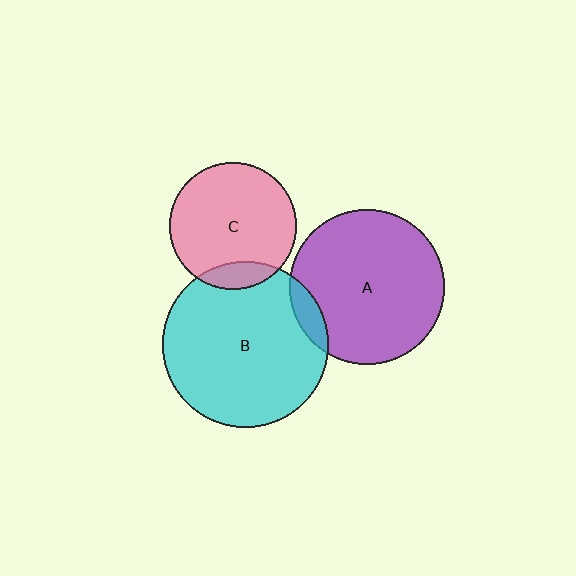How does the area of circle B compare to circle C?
Approximately 1.7 times.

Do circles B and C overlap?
Yes.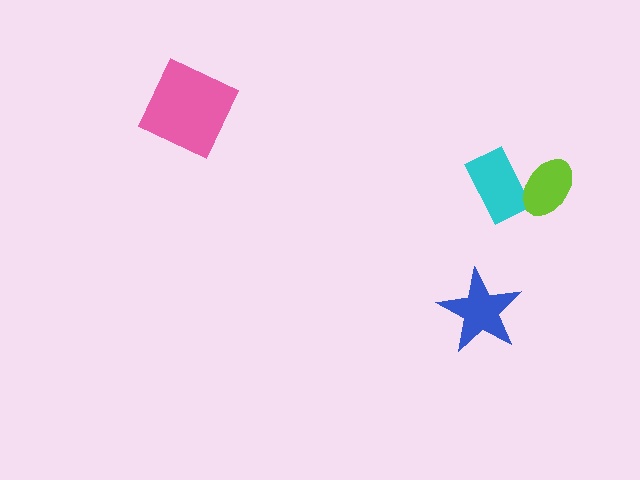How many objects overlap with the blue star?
0 objects overlap with the blue star.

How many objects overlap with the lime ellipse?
1 object overlaps with the lime ellipse.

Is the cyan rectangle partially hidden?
Yes, it is partially covered by another shape.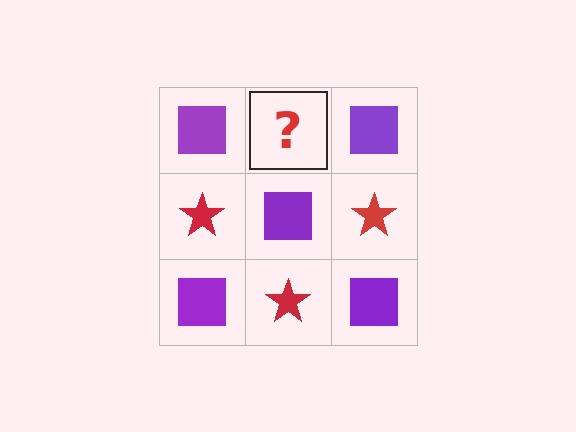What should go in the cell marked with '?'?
The missing cell should contain a red star.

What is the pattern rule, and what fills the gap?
The rule is that it alternates purple square and red star in a checkerboard pattern. The gap should be filled with a red star.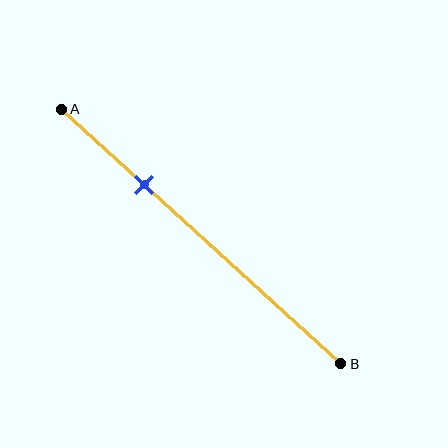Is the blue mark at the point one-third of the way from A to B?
No, the mark is at about 30% from A, not at the 33% one-third point.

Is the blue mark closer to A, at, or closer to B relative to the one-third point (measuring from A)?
The blue mark is closer to point A than the one-third point of segment AB.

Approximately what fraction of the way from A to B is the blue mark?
The blue mark is approximately 30% of the way from A to B.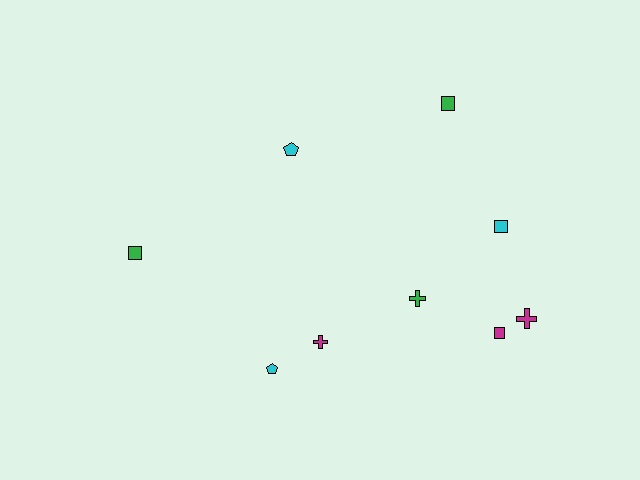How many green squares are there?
There are 2 green squares.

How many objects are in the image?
There are 9 objects.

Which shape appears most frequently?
Square, with 4 objects.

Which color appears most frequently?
Green, with 3 objects.